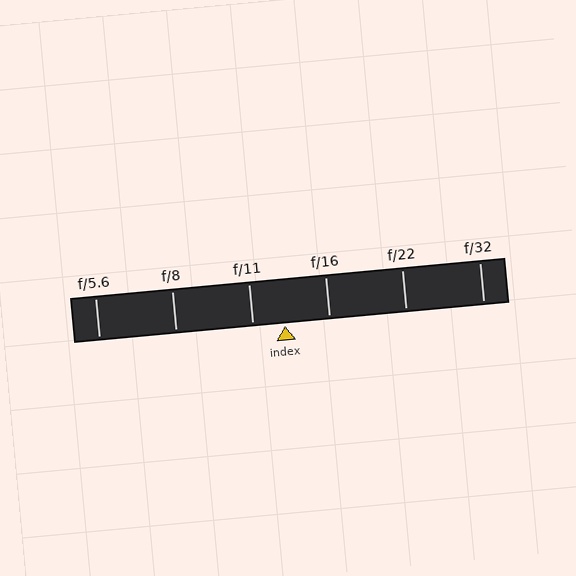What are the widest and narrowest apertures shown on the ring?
The widest aperture shown is f/5.6 and the narrowest is f/32.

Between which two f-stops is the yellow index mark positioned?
The index mark is between f/11 and f/16.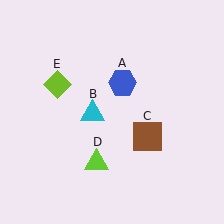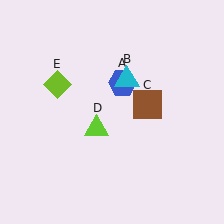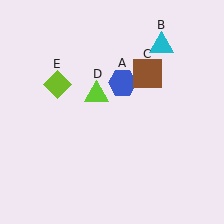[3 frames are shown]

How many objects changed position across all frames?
3 objects changed position: cyan triangle (object B), brown square (object C), lime triangle (object D).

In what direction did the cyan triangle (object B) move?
The cyan triangle (object B) moved up and to the right.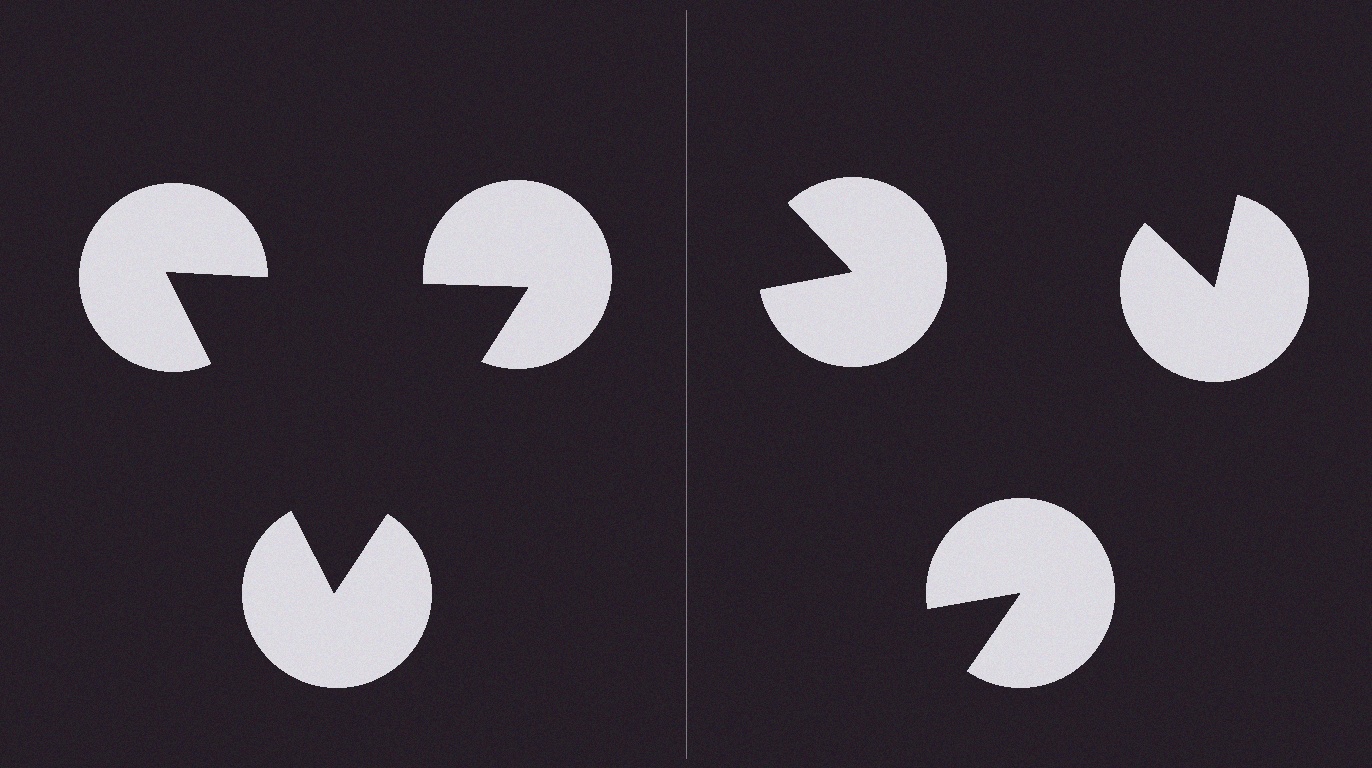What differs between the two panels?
The pac-man discs are positioned identically on both sides; only the wedge orientations differ. On the left they align to a triangle; on the right they are misaligned.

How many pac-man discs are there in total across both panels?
6 — 3 on each side.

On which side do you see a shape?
An illusory triangle appears on the left side. On the right side the wedge cuts are rotated, so no coherent shape forms.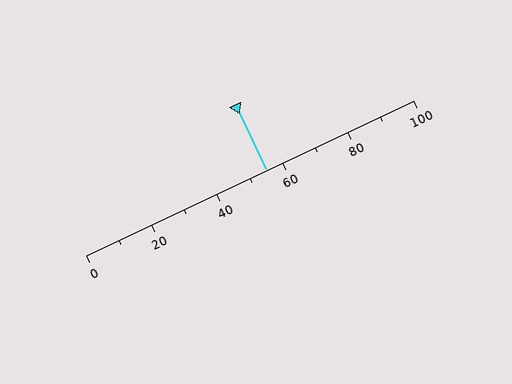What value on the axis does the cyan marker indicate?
The marker indicates approximately 55.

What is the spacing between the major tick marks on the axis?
The major ticks are spaced 20 apart.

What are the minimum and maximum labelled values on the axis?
The axis runs from 0 to 100.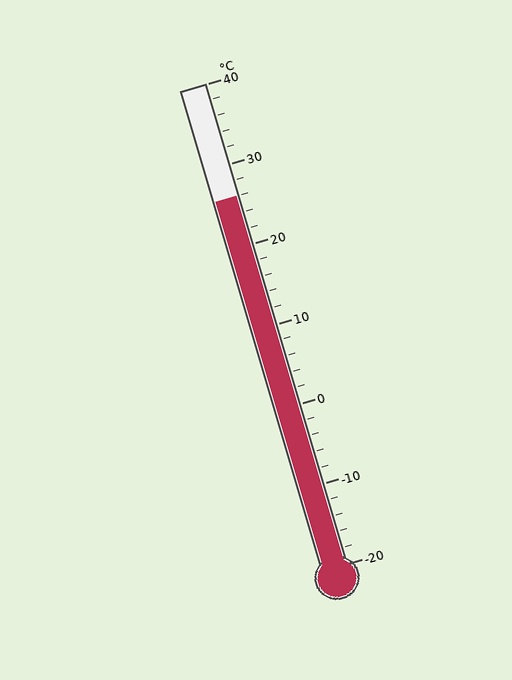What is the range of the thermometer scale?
The thermometer scale ranges from -20°C to 40°C.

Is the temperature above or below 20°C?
The temperature is above 20°C.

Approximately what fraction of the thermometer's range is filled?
The thermometer is filled to approximately 75% of its range.